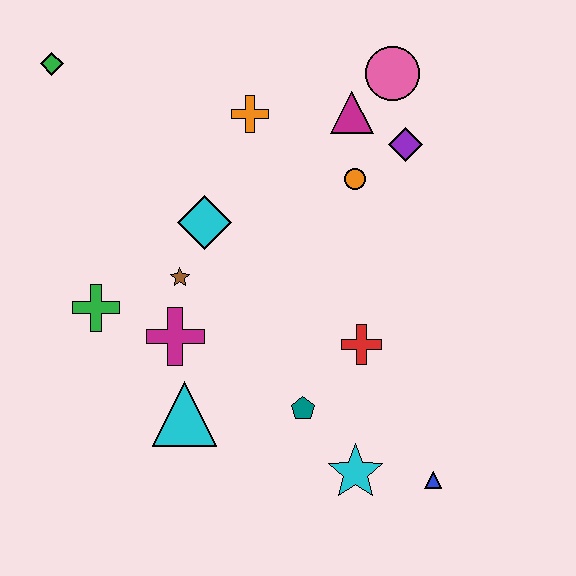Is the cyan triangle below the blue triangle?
No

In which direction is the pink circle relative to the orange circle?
The pink circle is above the orange circle.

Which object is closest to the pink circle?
The magenta triangle is closest to the pink circle.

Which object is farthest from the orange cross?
The blue triangle is farthest from the orange cross.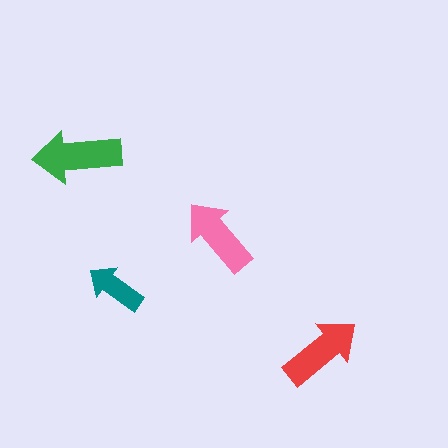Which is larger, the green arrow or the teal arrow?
The green one.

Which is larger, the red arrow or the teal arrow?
The red one.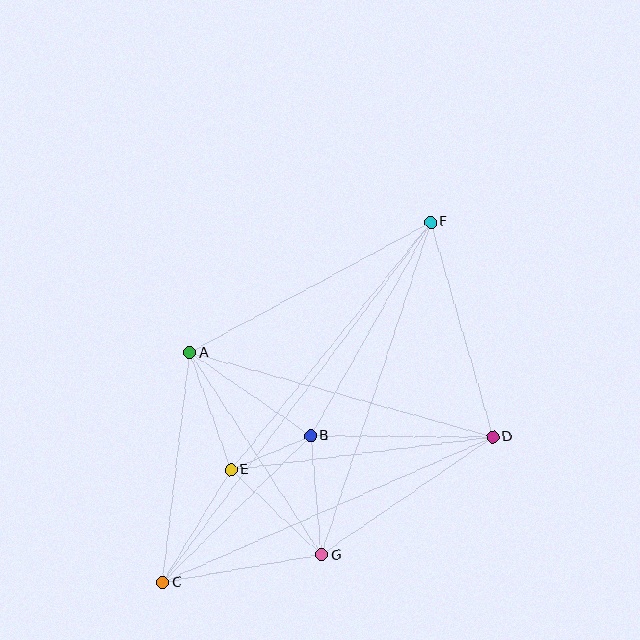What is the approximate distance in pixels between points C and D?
The distance between C and D is approximately 361 pixels.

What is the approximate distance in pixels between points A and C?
The distance between A and C is approximately 232 pixels.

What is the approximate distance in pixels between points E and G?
The distance between E and G is approximately 124 pixels.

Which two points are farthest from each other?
Points C and F are farthest from each other.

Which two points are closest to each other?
Points B and E are closest to each other.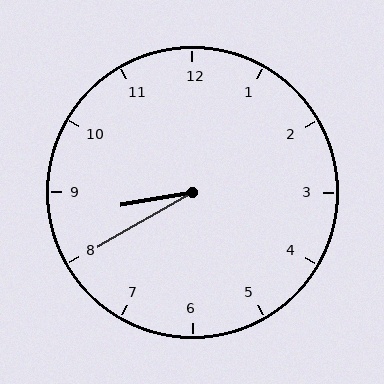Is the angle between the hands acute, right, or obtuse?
It is acute.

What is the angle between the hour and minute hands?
Approximately 20 degrees.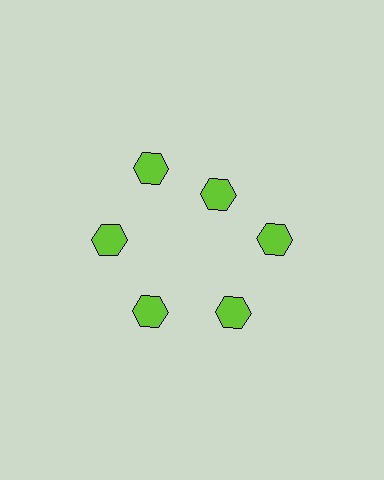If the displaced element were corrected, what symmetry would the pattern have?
It would have 6-fold rotational symmetry — the pattern would map onto itself every 60 degrees.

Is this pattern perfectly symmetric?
No. The 6 lime hexagons are arranged in a ring, but one element near the 1 o'clock position is pulled inward toward the center, breaking the 6-fold rotational symmetry.